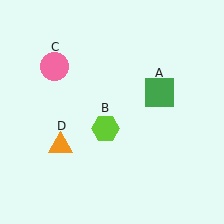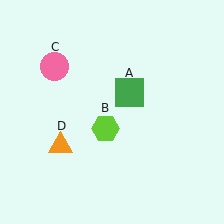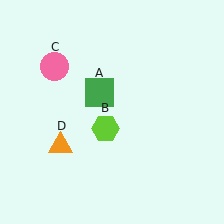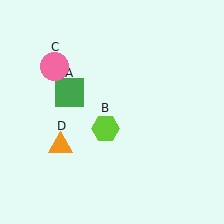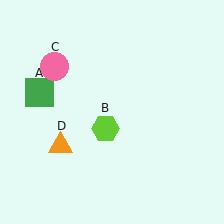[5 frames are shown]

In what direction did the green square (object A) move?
The green square (object A) moved left.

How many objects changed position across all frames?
1 object changed position: green square (object A).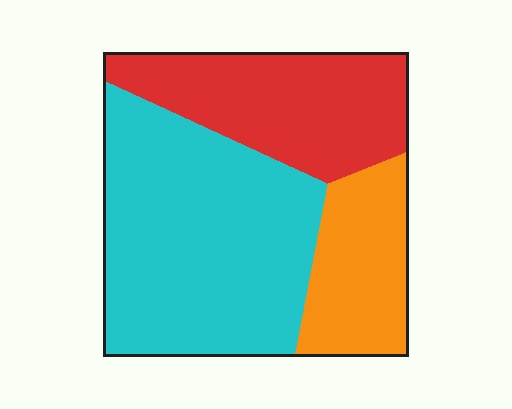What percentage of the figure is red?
Red covers 29% of the figure.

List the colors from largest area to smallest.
From largest to smallest: cyan, red, orange.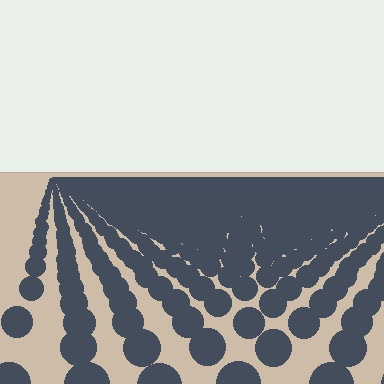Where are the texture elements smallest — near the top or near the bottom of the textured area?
Near the top.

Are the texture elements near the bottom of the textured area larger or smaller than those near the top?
Larger. Near the bottom, elements are closer to the viewer and appear at a bigger on-screen size.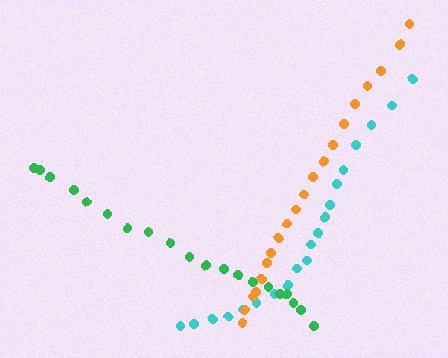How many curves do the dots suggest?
There are 3 distinct paths.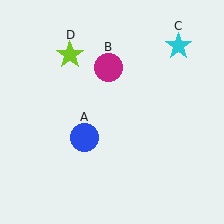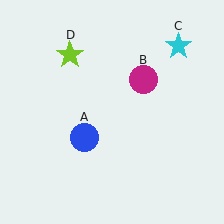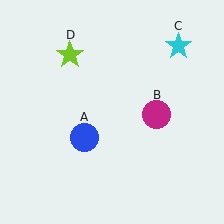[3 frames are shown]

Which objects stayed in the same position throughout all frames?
Blue circle (object A) and cyan star (object C) and lime star (object D) remained stationary.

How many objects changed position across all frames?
1 object changed position: magenta circle (object B).